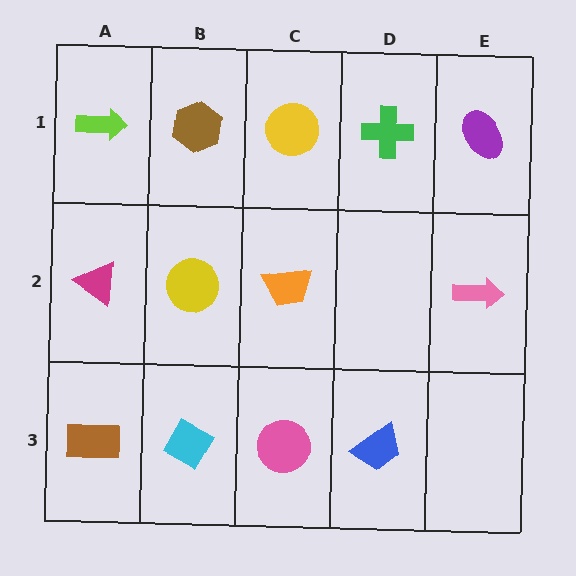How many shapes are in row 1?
5 shapes.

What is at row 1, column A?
A lime arrow.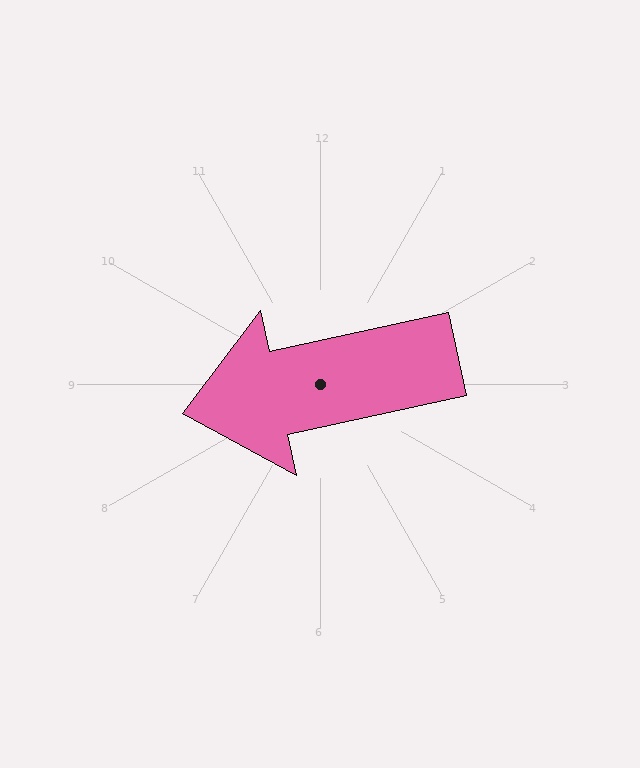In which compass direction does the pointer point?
West.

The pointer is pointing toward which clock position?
Roughly 9 o'clock.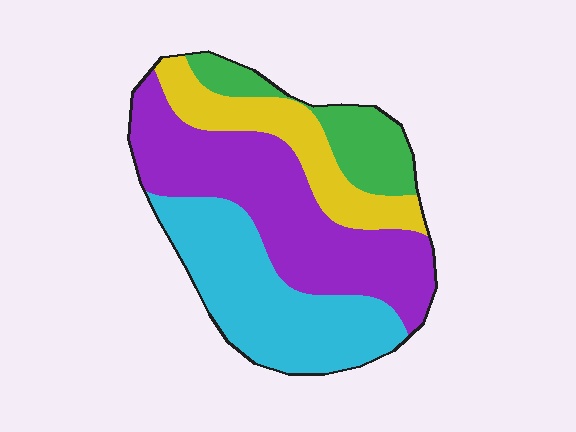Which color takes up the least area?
Green, at roughly 15%.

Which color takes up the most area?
Purple, at roughly 40%.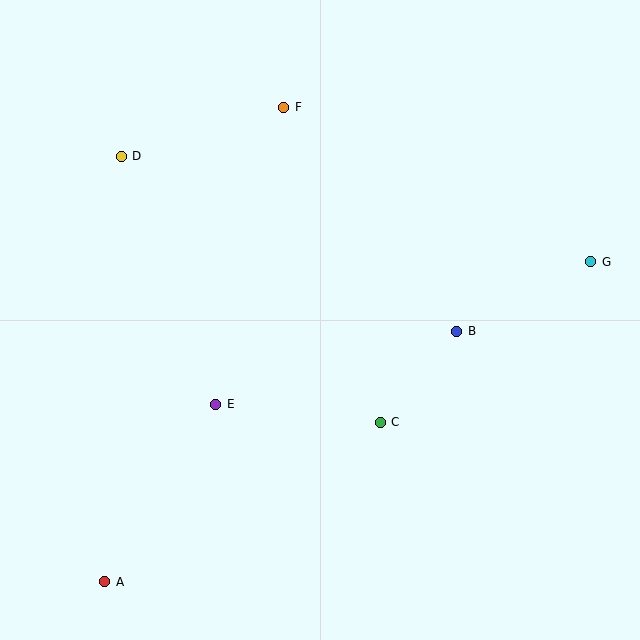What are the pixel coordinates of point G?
Point G is at (591, 262).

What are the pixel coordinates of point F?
Point F is at (284, 107).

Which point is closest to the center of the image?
Point C at (380, 422) is closest to the center.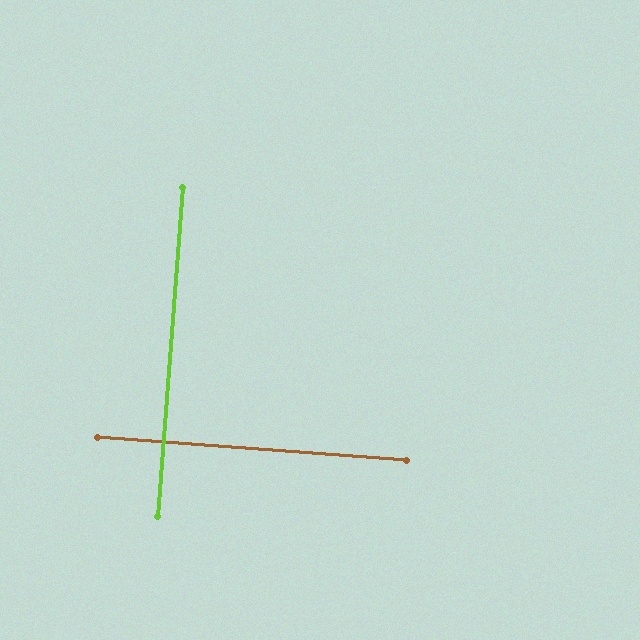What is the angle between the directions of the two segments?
Approximately 90 degrees.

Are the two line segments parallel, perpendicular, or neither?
Perpendicular — they meet at approximately 90°.